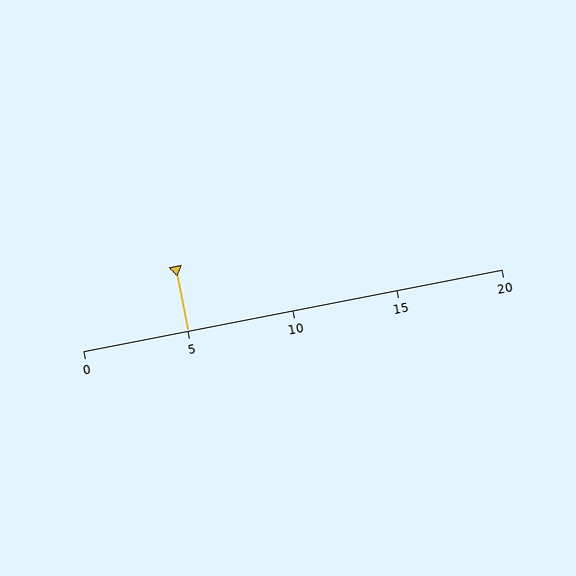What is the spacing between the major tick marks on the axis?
The major ticks are spaced 5 apart.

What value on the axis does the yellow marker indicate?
The marker indicates approximately 5.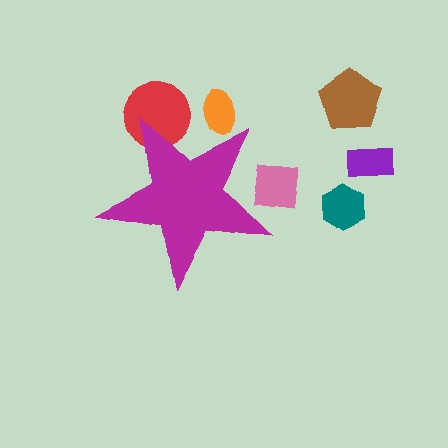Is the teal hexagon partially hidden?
No, the teal hexagon is fully visible.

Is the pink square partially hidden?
Yes, the pink square is partially hidden behind the magenta star.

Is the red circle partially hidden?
Yes, the red circle is partially hidden behind the magenta star.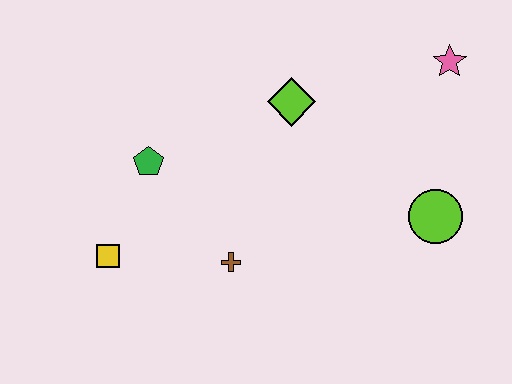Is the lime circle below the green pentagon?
Yes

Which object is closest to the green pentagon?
The yellow square is closest to the green pentagon.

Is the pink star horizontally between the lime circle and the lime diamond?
No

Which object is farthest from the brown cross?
The pink star is farthest from the brown cross.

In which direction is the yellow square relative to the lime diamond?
The yellow square is to the left of the lime diamond.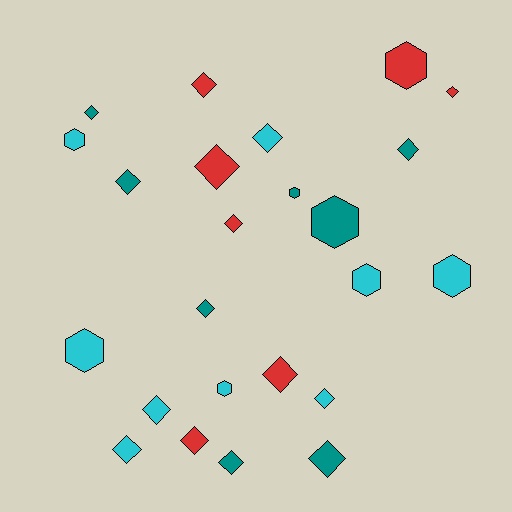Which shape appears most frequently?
Diamond, with 16 objects.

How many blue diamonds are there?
There are no blue diamonds.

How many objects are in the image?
There are 24 objects.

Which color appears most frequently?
Cyan, with 9 objects.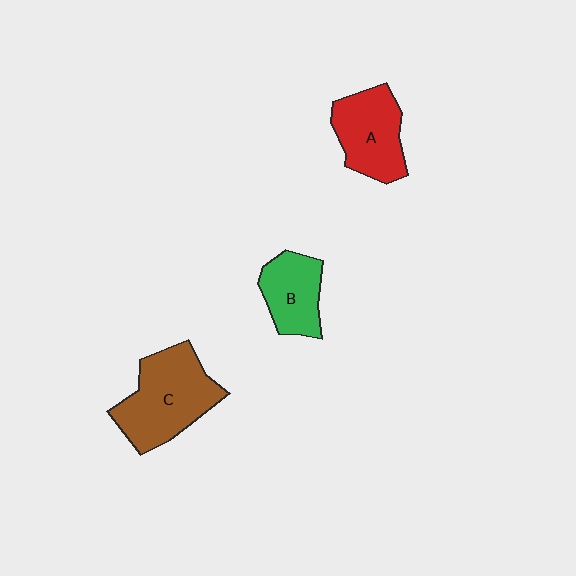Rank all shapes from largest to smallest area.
From largest to smallest: C (brown), A (red), B (green).